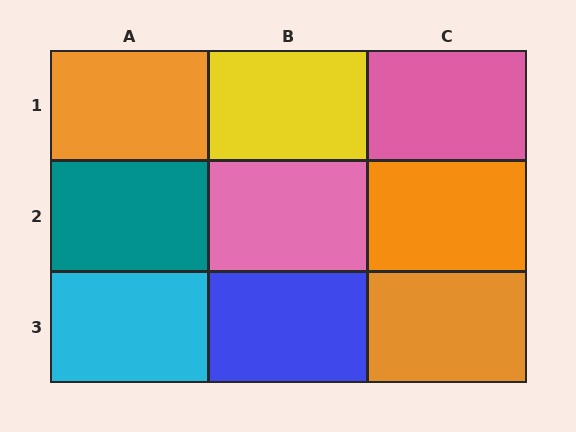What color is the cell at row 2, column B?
Pink.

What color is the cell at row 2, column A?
Teal.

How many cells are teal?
1 cell is teal.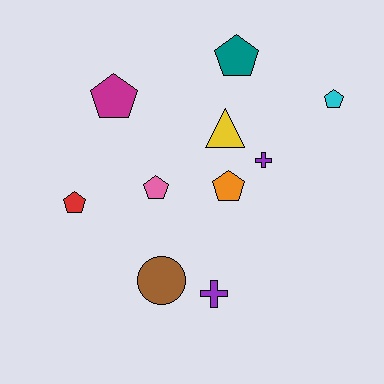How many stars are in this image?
There are no stars.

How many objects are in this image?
There are 10 objects.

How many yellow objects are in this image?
There is 1 yellow object.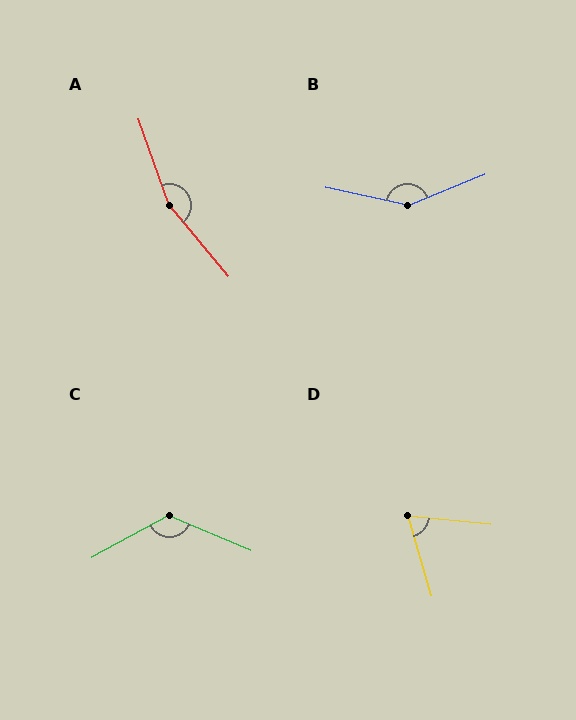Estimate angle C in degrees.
Approximately 128 degrees.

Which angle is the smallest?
D, at approximately 68 degrees.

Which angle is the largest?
A, at approximately 160 degrees.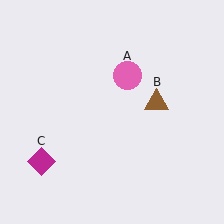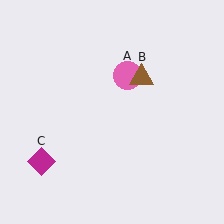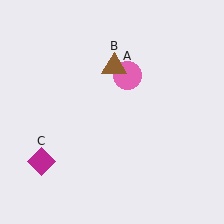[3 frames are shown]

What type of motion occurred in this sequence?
The brown triangle (object B) rotated counterclockwise around the center of the scene.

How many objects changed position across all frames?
1 object changed position: brown triangle (object B).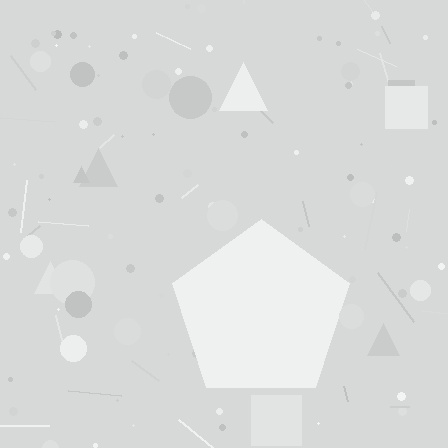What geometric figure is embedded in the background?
A pentagon is embedded in the background.